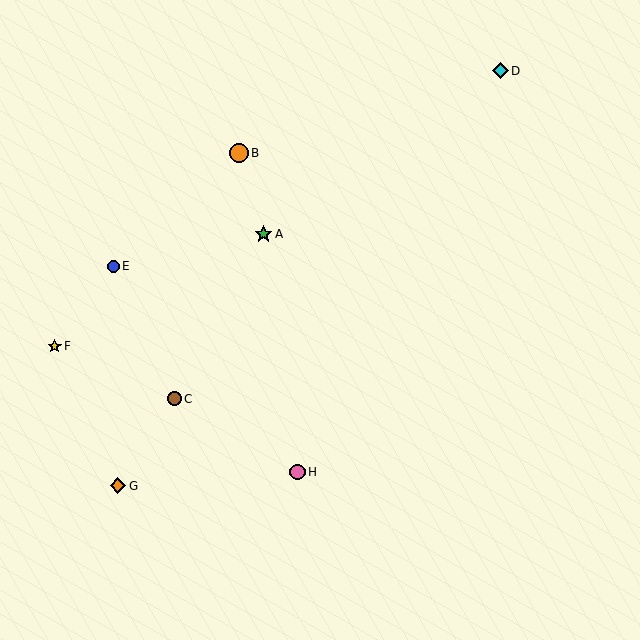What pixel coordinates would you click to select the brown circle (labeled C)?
Click at (174, 399) to select the brown circle C.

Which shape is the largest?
The orange circle (labeled B) is the largest.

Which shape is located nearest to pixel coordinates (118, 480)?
The orange diamond (labeled G) at (118, 486) is nearest to that location.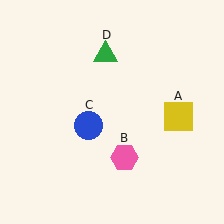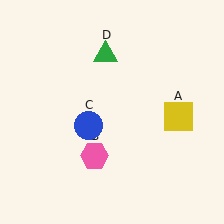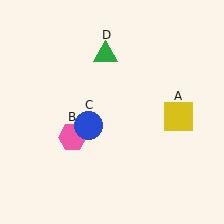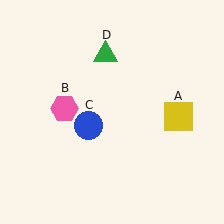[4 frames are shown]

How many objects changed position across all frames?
1 object changed position: pink hexagon (object B).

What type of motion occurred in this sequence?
The pink hexagon (object B) rotated clockwise around the center of the scene.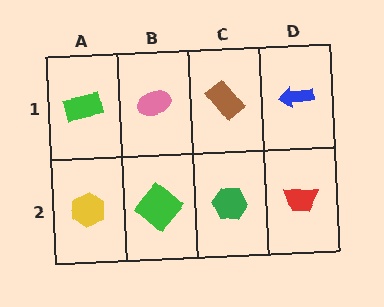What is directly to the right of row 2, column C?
A red trapezoid.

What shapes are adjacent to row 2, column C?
A brown rectangle (row 1, column C), a green diamond (row 2, column B), a red trapezoid (row 2, column D).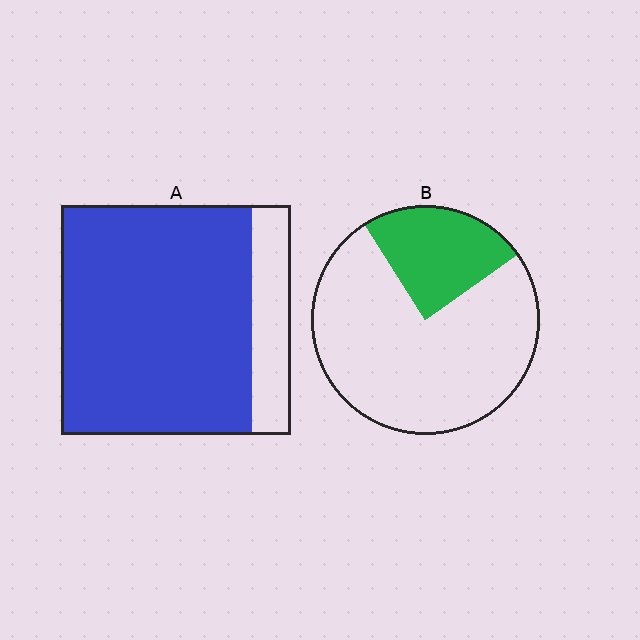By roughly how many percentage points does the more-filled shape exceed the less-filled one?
By roughly 60 percentage points (A over B).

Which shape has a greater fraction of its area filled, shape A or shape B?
Shape A.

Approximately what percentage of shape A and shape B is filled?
A is approximately 85% and B is approximately 25%.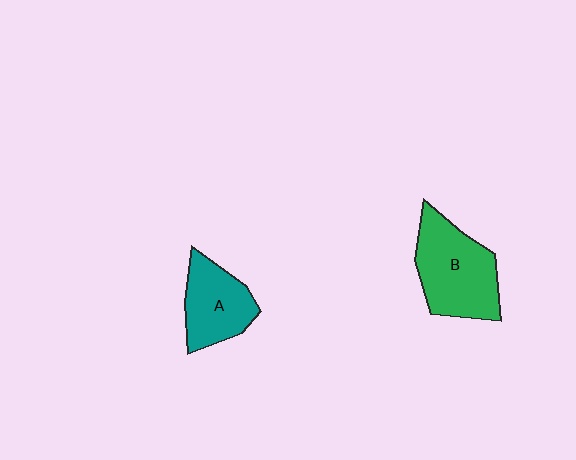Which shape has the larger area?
Shape B (green).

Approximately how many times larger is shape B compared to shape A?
Approximately 1.4 times.